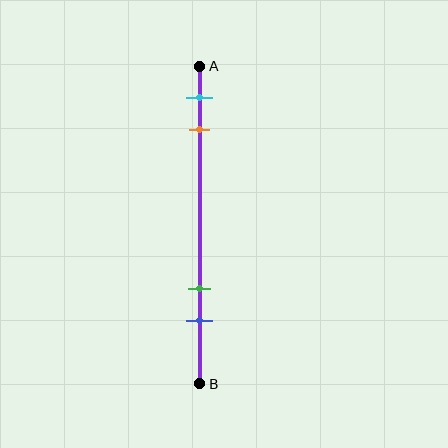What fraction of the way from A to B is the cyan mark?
The cyan mark is approximately 10% (0.1) of the way from A to B.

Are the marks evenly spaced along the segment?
No, the marks are not evenly spaced.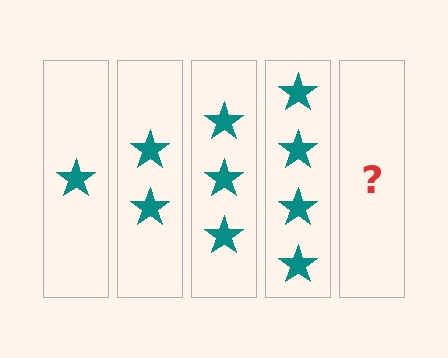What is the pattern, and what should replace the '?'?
The pattern is that each step adds one more star. The '?' should be 5 stars.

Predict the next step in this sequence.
The next step is 5 stars.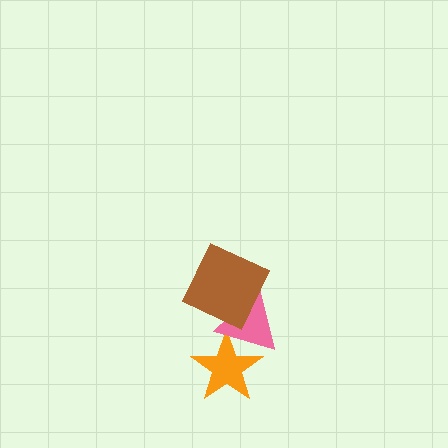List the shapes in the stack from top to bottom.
From top to bottom: the brown square, the pink triangle, the orange star.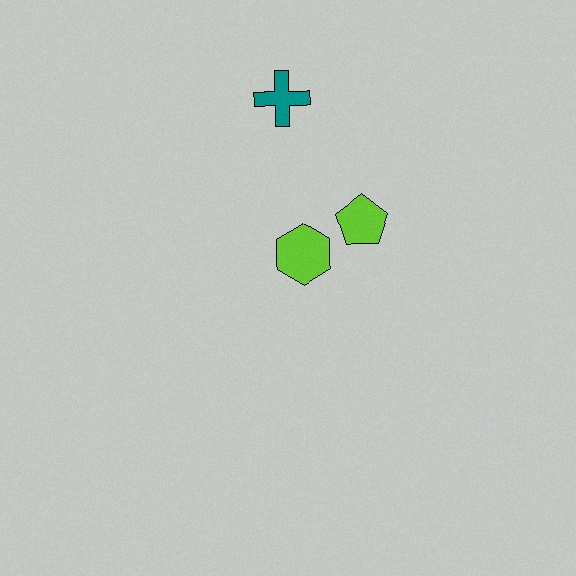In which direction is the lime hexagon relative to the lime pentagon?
The lime hexagon is to the left of the lime pentagon.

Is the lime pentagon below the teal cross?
Yes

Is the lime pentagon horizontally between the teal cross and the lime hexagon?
No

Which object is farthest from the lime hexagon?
The teal cross is farthest from the lime hexagon.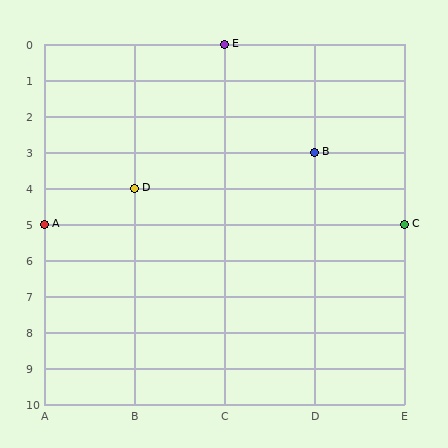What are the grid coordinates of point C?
Point C is at grid coordinates (E, 5).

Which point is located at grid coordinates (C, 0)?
Point E is at (C, 0).